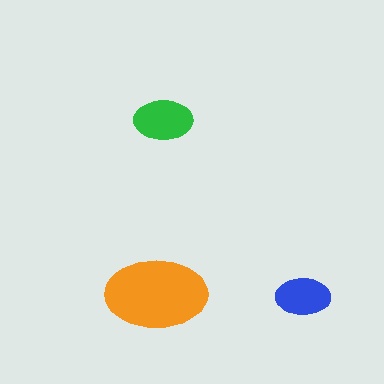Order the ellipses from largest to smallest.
the orange one, the green one, the blue one.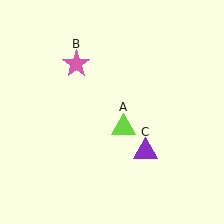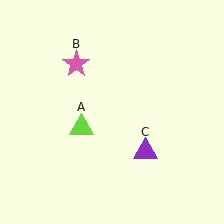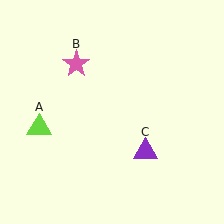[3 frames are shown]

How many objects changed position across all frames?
1 object changed position: lime triangle (object A).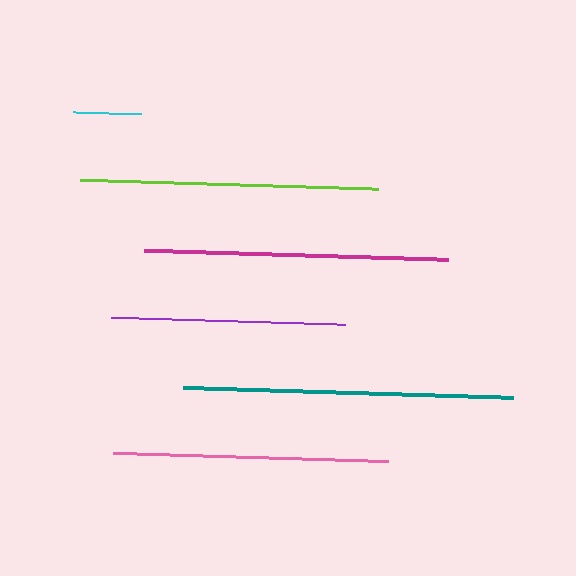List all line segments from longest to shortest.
From longest to shortest: teal, magenta, lime, pink, purple, cyan.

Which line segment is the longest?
The teal line is the longest at approximately 331 pixels.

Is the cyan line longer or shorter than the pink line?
The pink line is longer than the cyan line.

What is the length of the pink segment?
The pink segment is approximately 275 pixels long.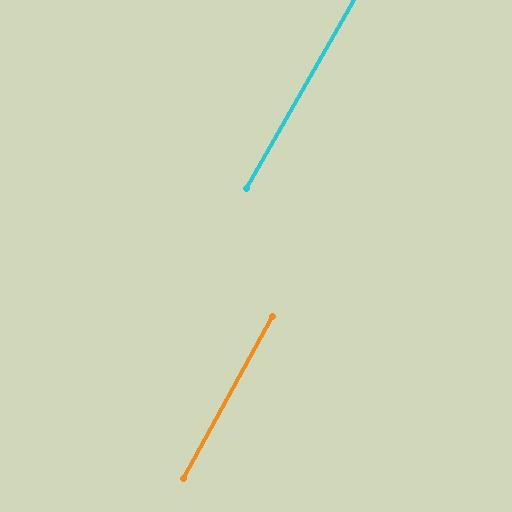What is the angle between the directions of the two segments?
Approximately 1 degree.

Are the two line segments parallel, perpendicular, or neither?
Parallel — their directions differ by only 1.0°.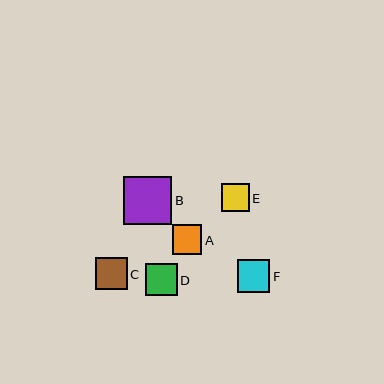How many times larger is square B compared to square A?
Square B is approximately 1.6 times the size of square A.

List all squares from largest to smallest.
From largest to smallest: B, F, C, D, A, E.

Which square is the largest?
Square B is the largest with a size of approximately 48 pixels.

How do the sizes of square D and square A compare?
Square D and square A are approximately the same size.